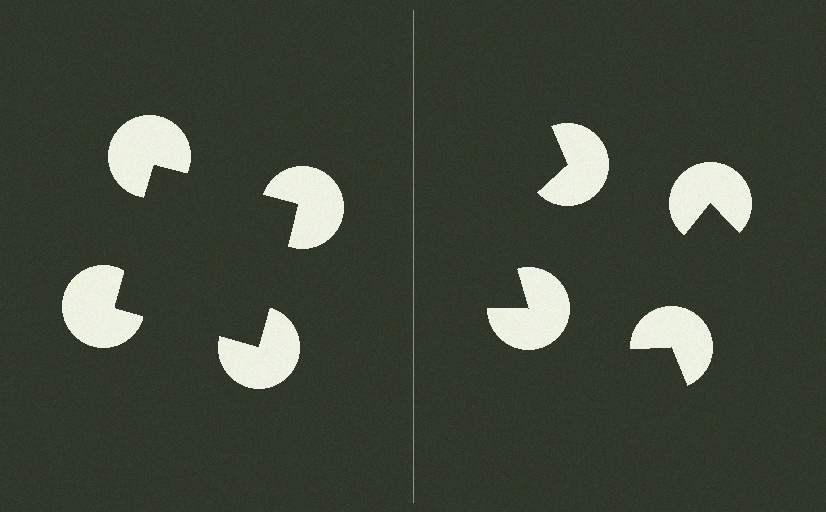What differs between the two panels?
The pac-man discs are positioned identically on both sides; only the wedge orientations differ. On the left they align to a square; on the right they are misaligned.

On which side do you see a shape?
An illusory square appears on the left side. On the right side the wedge cuts are rotated, so no coherent shape forms.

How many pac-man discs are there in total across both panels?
8 — 4 on each side.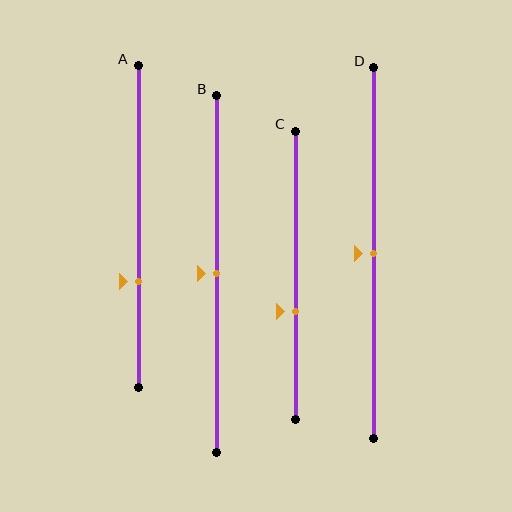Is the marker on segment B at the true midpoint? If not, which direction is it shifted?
Yes, the marker on segment B is at the true midpoint.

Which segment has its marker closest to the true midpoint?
Segment B has its marker closest to the true midpoint.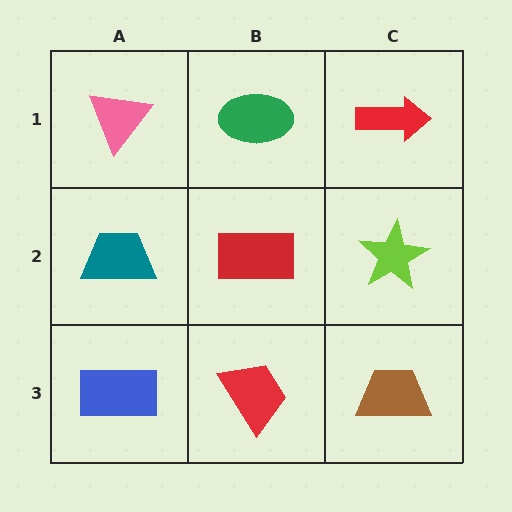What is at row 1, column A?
A pink triangle.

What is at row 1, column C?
A red arrow.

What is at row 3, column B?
A red trapezoid.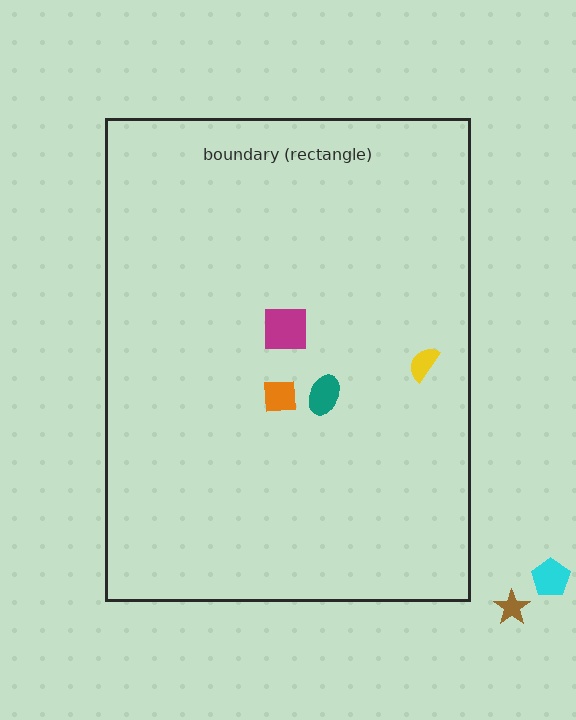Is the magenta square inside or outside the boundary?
Inside.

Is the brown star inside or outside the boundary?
Outside.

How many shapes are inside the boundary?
4 inside, 2 outside.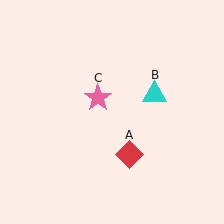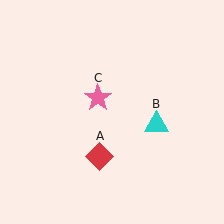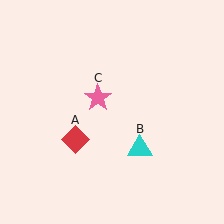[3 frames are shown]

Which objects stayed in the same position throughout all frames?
Pink star (object C) remained stationary.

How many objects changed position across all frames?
2 objects changed position: red diamond (object A), cyan triangle (object B).